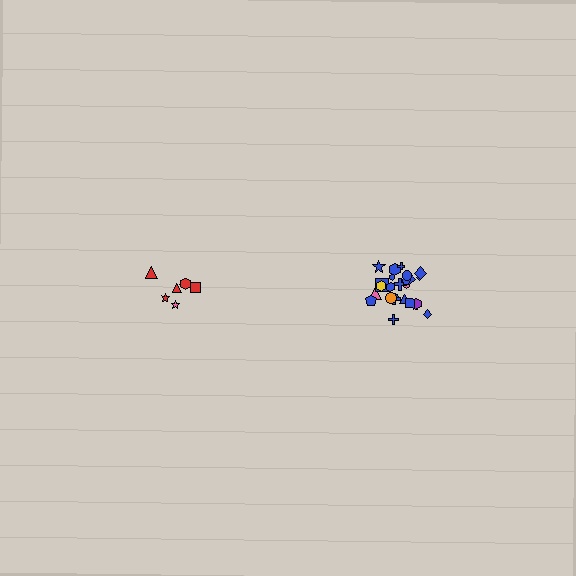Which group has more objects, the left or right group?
The right group.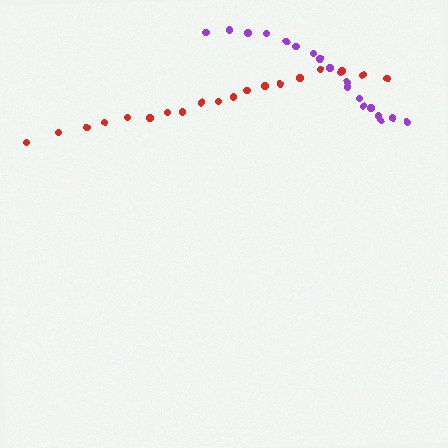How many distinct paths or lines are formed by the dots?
There are 2 distinct paths.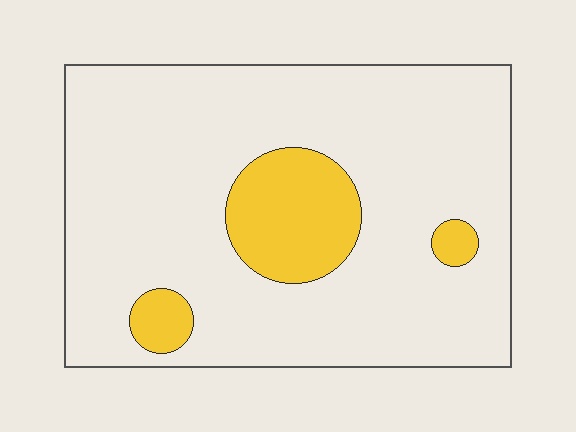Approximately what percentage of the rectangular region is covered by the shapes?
Approximately 15%.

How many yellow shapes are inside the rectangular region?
3.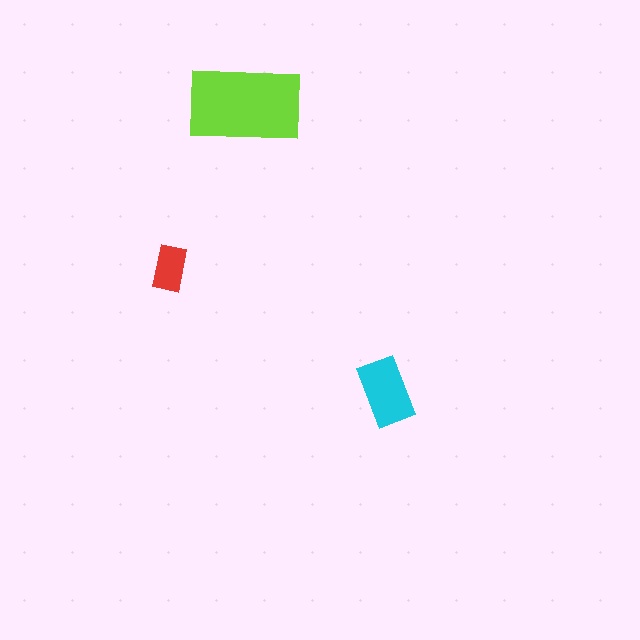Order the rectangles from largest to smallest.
the lime one, the cyan one, the red one.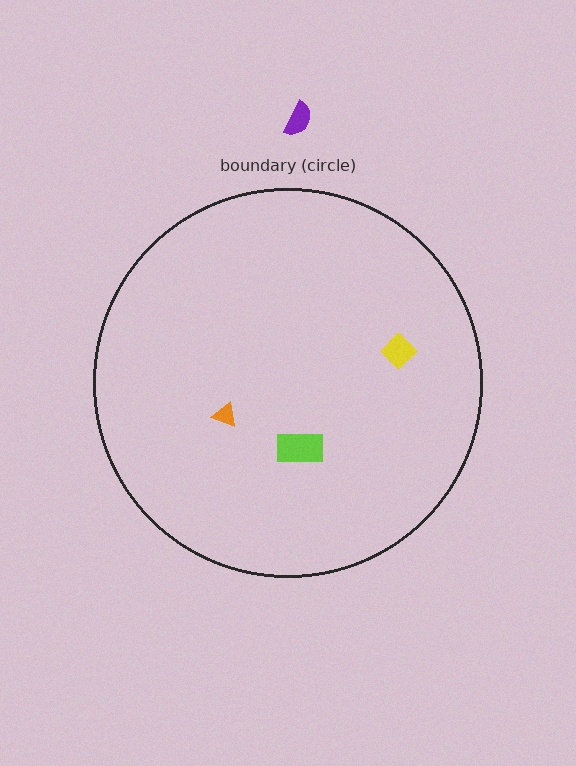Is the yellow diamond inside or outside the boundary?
Inside.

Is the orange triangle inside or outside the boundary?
Inside.